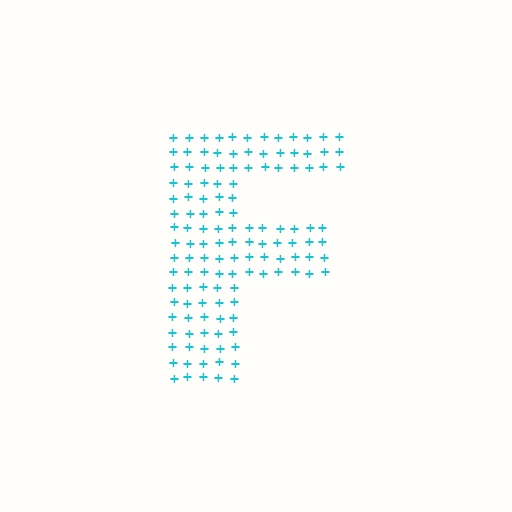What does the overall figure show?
The overall figure shows the letter F.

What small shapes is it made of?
It is made of small plus signs.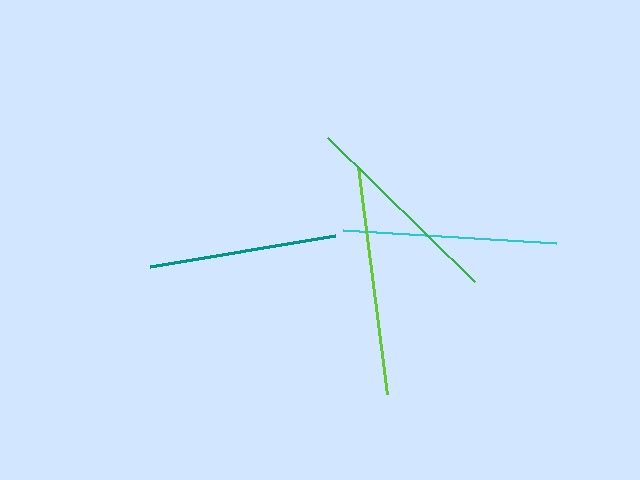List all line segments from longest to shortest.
From longest to shortest: lime, cyan, green, teal.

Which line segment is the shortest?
The teal line is the shortest at approximately 187 pixels.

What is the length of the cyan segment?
The cyan segment is approximately 214 pixels long.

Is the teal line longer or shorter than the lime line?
The lime line is longer than the teal line.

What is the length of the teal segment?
The teal segment is approximately 187 pixels long.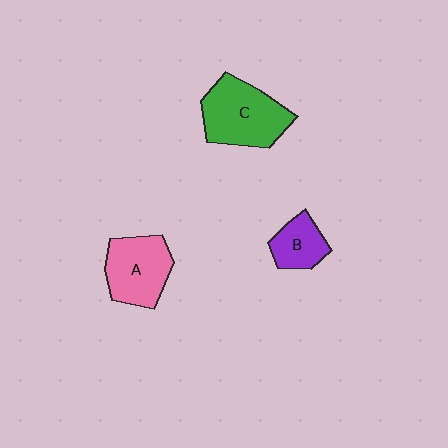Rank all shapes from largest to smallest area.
From largest to smallest: C (green), A (pink), B (purple).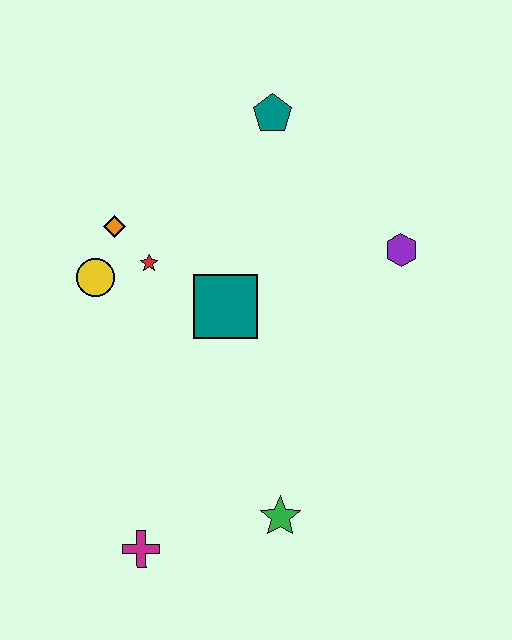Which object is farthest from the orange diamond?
The green star is farthest from the orange diamond.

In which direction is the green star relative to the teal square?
The green star is below the teal square.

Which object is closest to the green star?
The magenta cross is closest to the green star.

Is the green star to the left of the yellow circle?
No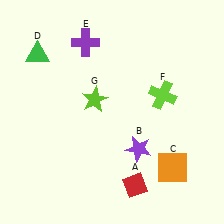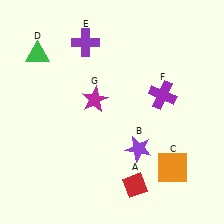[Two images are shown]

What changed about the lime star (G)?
In Image 1, G is lime. In Image 2, it changed to magenta.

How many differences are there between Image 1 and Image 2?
There are 2 differences between the two images.